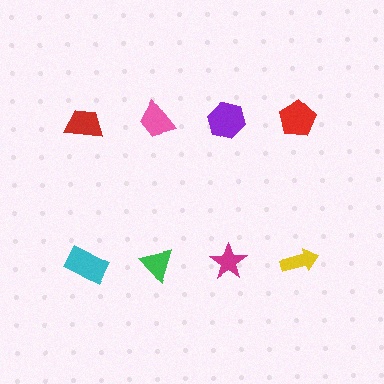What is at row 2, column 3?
A magenta star.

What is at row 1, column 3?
A purple hexagon.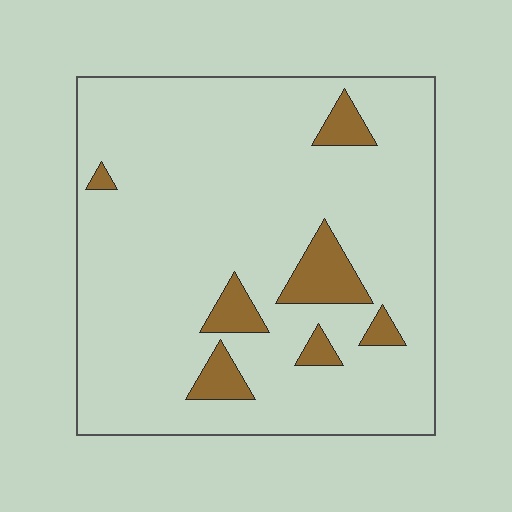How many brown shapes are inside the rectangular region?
7.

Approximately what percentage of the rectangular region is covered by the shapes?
Approximately 10%.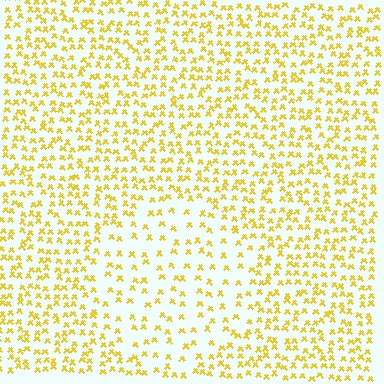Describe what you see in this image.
The image contains small yellow elements arranged at two different densities. A circle-shaped region is visible where the elements are less densely packed than the surrounding area.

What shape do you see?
I see a circle.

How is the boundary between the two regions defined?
The boundary is defined by a change in element density (approximately 2.0x ratio). All elements are the same color, size, and shape.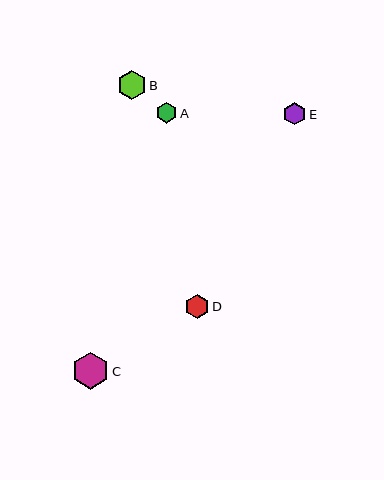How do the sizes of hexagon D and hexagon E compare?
Hexagon D and hexagon E are approximately the same size.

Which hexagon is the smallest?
Hexagon A is the smallest with a size of approximately 21 pixels.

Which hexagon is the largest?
Hexagon C is the largest with a size of approximately 36 pixels.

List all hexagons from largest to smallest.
From largest to smallest: C, B, D, E, A.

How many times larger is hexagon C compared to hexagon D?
Hexagon C is approximately 1.5 times the size of hexagon D.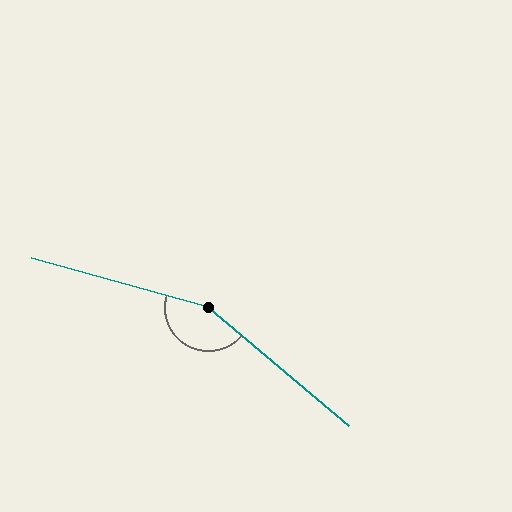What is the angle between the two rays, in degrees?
Approximately 156 degrees.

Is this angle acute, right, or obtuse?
It is obtuse.